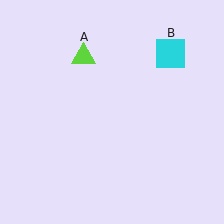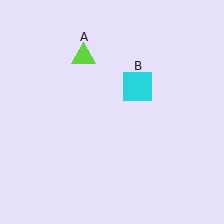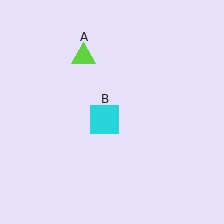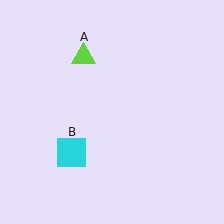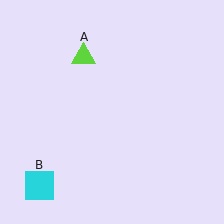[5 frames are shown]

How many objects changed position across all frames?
1 object changed position: cyan square (object B).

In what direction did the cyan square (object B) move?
The cyan square (object B) moved down and to the left.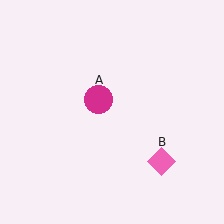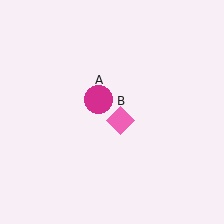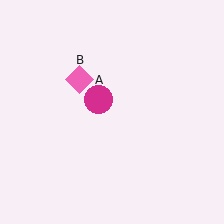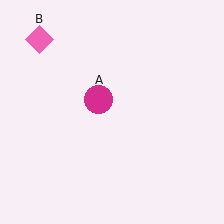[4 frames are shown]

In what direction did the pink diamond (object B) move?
The pink diamond (object B) moved up and to the left.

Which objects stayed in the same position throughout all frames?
Magenta circle (object A) remained stationary.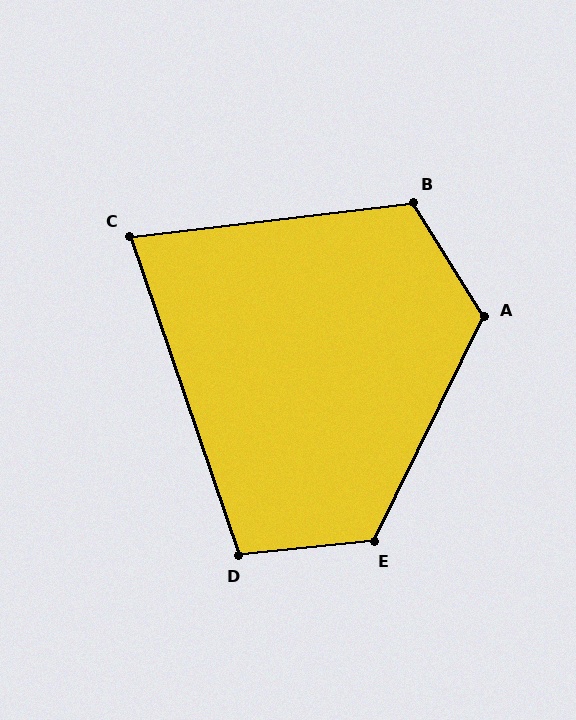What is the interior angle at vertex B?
Approximately 115 degrees (obtuse).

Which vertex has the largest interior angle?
A, at approximately 122 degrees.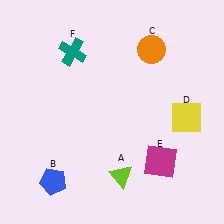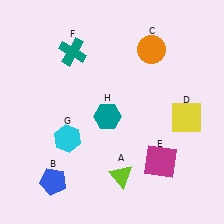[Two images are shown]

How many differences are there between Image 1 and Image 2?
There are 2 differences between the two images.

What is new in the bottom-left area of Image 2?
A teal hexagon (H) was added in the bottom-left area of Image 2.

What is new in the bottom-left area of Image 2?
A cyan hexagon (G) was added in the bottom-left area of Image 2.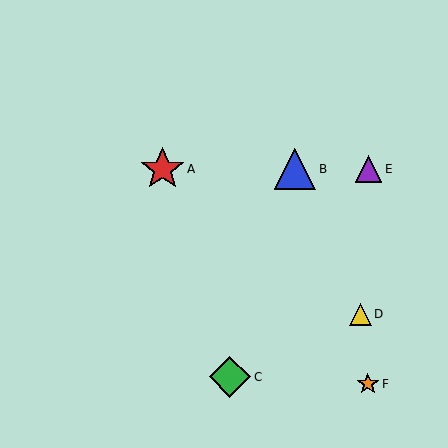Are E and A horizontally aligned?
Yes, both are at y≈169.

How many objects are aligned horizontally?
3 objects (A, B, E) are aligned horizontally.